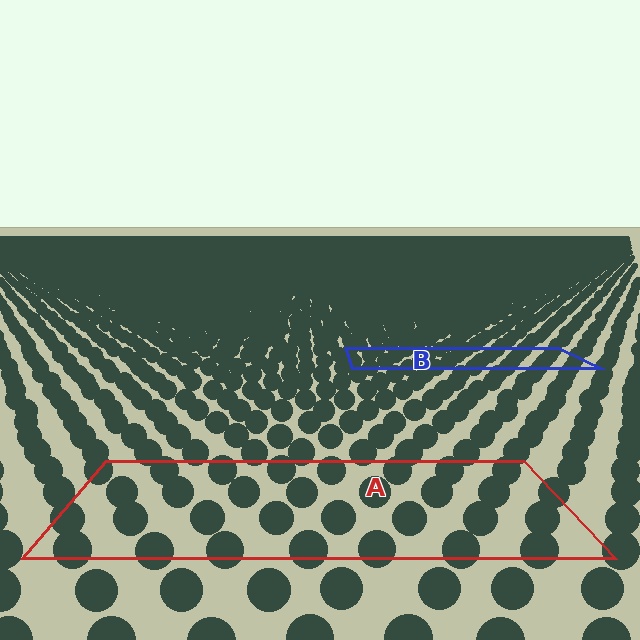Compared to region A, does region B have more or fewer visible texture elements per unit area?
Region B has more texture elements per unit area — they are packed more densely because it is farther away.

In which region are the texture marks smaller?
The texture marks are smaller in region B, because it is farther away.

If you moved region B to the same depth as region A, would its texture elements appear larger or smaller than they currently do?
They would appear larger. At a closer depth, the same texture elements are projected at a bigger on-screen size.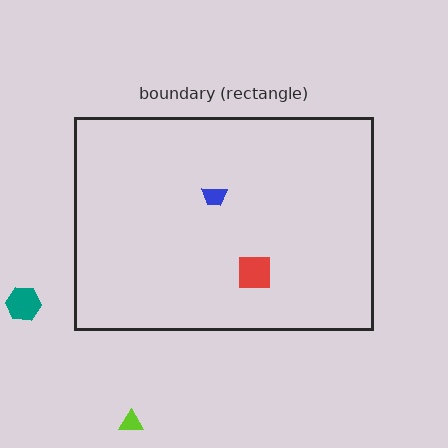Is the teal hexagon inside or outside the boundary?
Outside.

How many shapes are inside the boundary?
2 inside, 2 outside.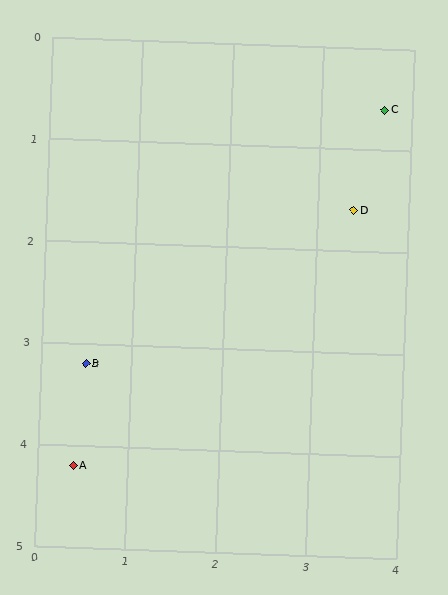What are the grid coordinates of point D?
Point D is at approximately (3.4, 1.6).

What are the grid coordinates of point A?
Point A is at approximately (0.4, 4.2).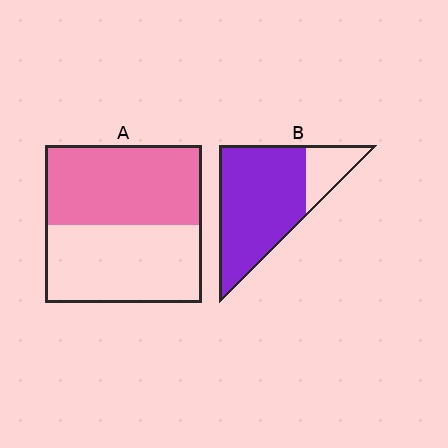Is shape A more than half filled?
Roughly half.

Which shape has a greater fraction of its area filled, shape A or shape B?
Shape B.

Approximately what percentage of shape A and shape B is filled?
A is approximately 50% and B is approximately 80%.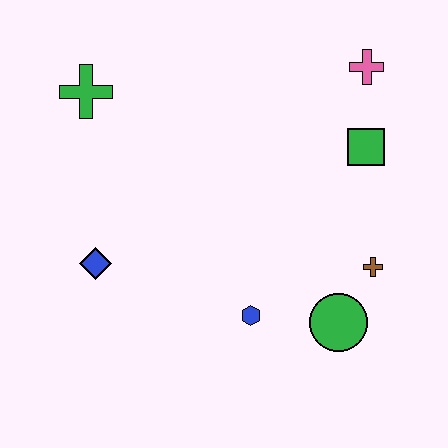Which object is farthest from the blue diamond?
The pink cross is farthest from the blue diamond.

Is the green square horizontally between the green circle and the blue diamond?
No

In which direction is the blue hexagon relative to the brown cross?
The blue hexagon is to the left of the brown cross.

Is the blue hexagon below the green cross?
Yes